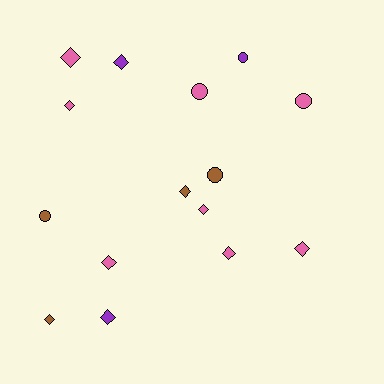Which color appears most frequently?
Pink, with 8 objects.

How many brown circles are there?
There are 2 brown circles.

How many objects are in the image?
There are 15 objects.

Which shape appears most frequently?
Diamond, with 10 objects.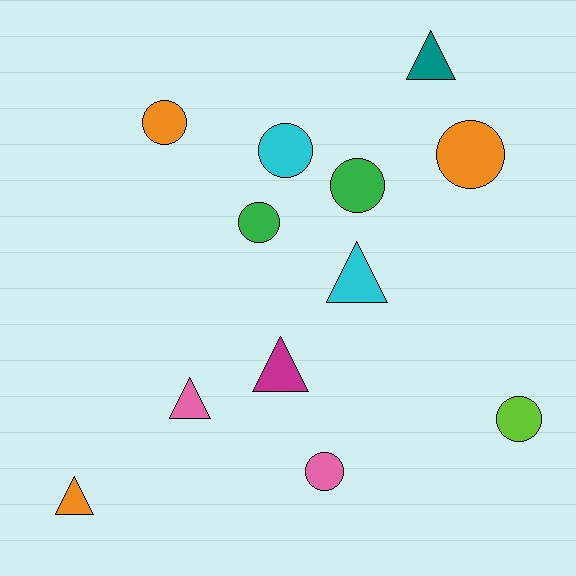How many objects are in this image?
There are 12 objects.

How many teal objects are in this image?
There is 1 teal object.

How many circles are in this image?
There are 7 circles.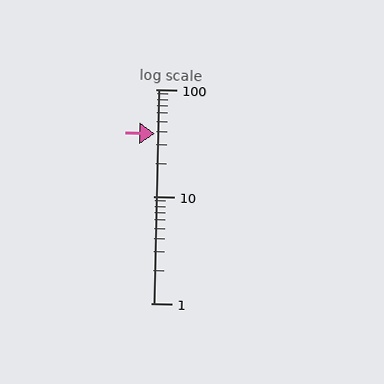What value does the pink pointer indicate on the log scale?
The pointer indicates approximately 38.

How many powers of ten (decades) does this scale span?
The scale spans 2 decades, from 1 to 100.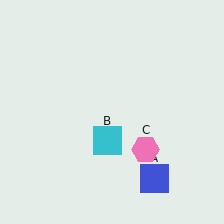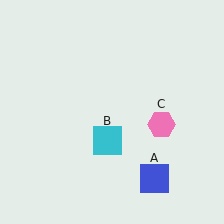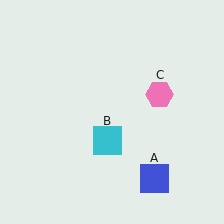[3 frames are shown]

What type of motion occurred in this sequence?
The pink hexagon (object C) rotated counterclockwise around the center of the scene.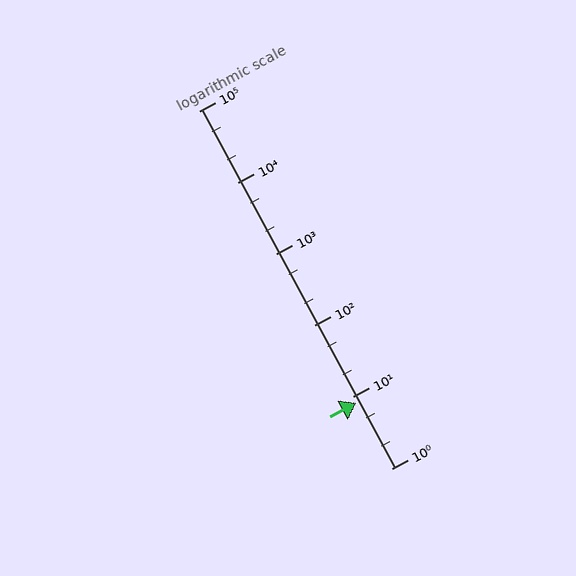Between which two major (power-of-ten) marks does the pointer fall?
The pointer is between 1 and 10.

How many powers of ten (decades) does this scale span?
The scale spans 5 decades, from 1 to 100000.